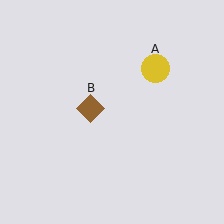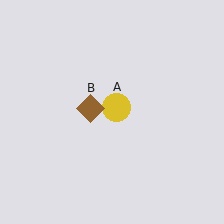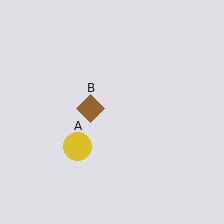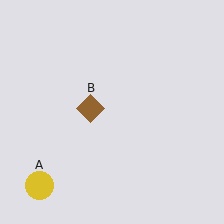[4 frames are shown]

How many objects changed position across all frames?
1 object changed position: yellow circle (object A).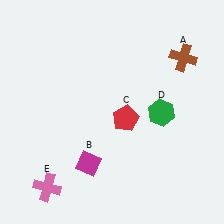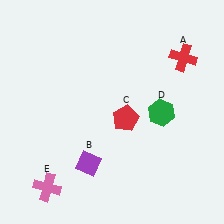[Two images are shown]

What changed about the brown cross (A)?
In Image 1, A is brown. In Image 2, it changed to red.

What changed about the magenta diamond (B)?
In Image 1, B is magenta. In Image 2, it changed to purple.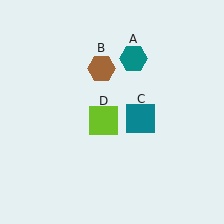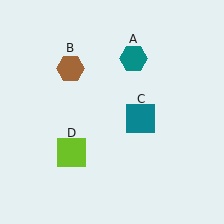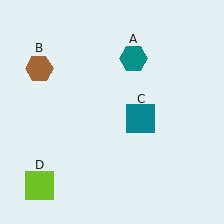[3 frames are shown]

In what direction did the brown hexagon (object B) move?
The brown hexagon (object B) moved left.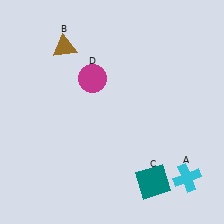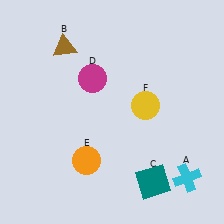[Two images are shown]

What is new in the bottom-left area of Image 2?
An orange circle (E) was added in the bottom-left area of Image 2.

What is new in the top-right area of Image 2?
A yellow circle (F) was added in the top-right area of Image 2.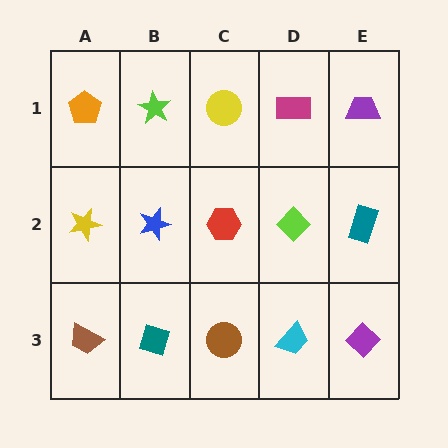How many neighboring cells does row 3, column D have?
3.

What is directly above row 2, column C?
A yellow circle.